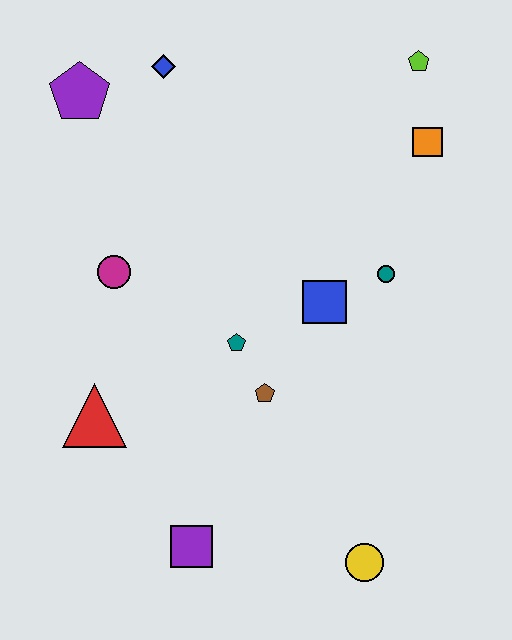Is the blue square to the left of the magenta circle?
No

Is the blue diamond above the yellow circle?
Yes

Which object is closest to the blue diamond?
The purple pentagon is closest to the blue diamond.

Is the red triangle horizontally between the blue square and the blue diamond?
No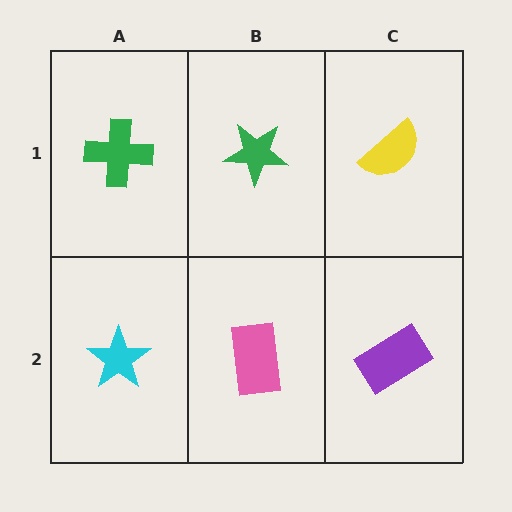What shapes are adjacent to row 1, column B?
A pink rectangle (row 2, column B), a green cross (row 1, column A), a yellow semicircle (row 1, column C).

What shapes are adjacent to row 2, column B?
A green star (row 1, column B), a cyan star (row 2, column A), a purple rectangle (row 2, column C).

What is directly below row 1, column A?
A cyan star.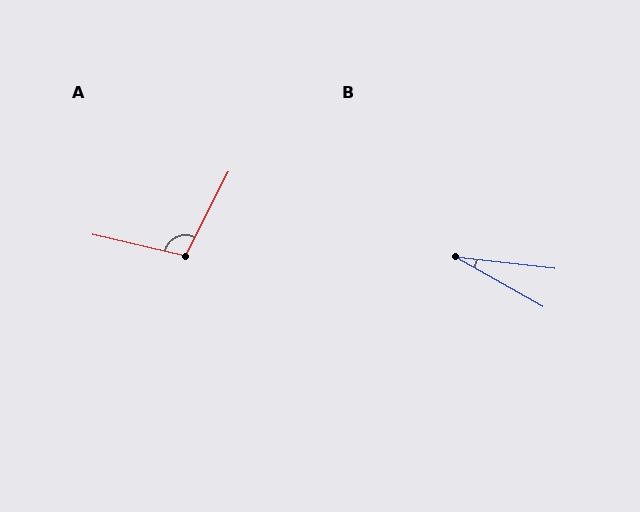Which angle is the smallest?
B, at approximately 23 degrees.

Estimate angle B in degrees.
Approximately 23 degrees.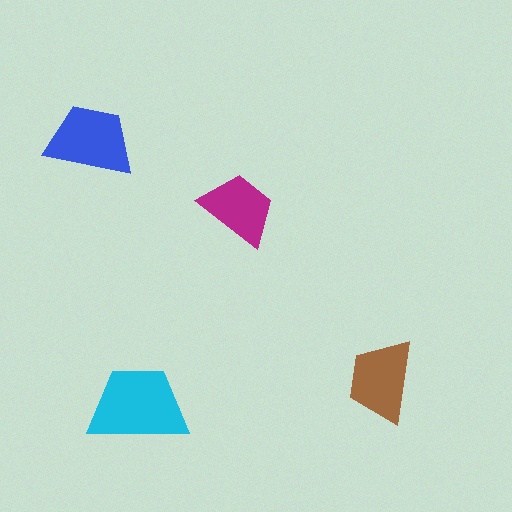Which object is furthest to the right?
The brown trapezoid is rightmost.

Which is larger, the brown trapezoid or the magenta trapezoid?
The brown one.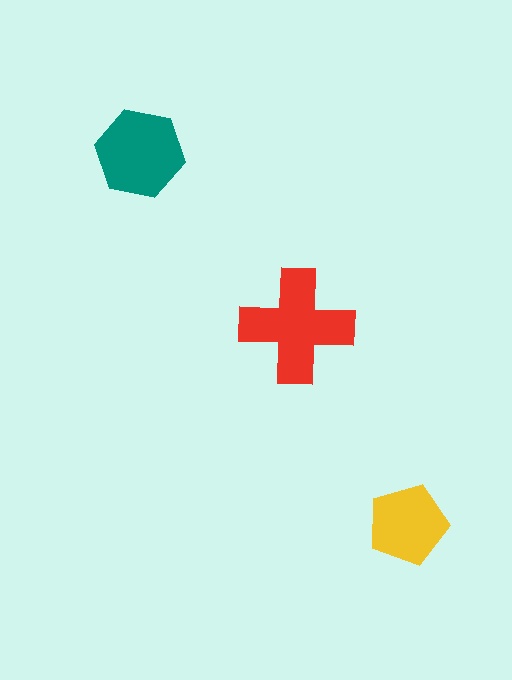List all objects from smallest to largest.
The yellow pentagon, the teal hexagon, the red cross.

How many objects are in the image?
There are 3 objects in the image.